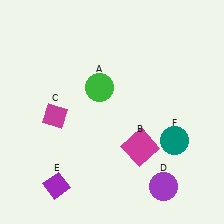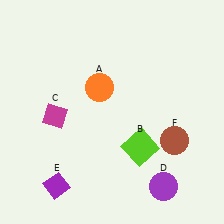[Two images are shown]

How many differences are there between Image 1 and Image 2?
There are 3 differences between the two images.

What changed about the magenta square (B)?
In Image 1, B is magenta. In Image 2, it changed to lime.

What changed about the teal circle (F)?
In Image 1, F is teal. In Image 2, it changed to brown.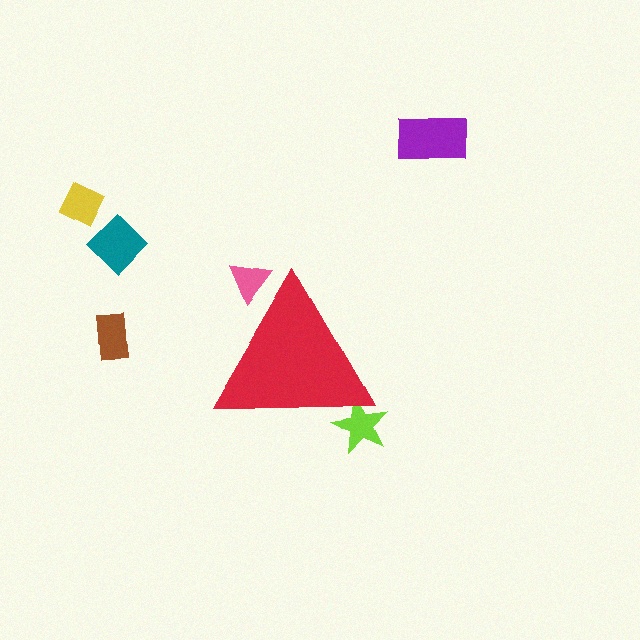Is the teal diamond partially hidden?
No, the teal diamond is fully visible.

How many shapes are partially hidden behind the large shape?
2 shapes are partially hidden.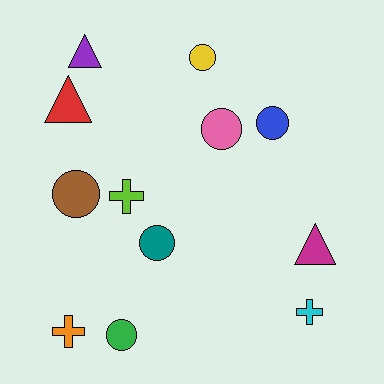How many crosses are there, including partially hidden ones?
There are 3 crosses.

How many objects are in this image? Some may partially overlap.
There are 12 objects.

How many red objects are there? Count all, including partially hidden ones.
There is 1 red object.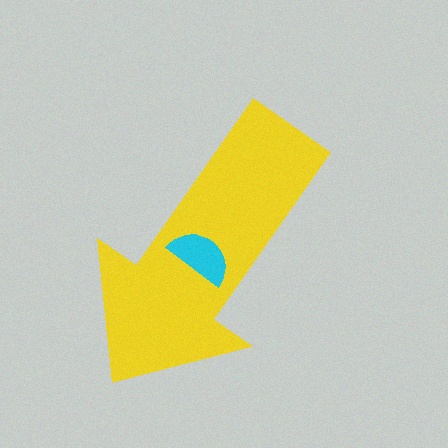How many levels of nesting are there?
2.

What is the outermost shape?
The yellow arrow.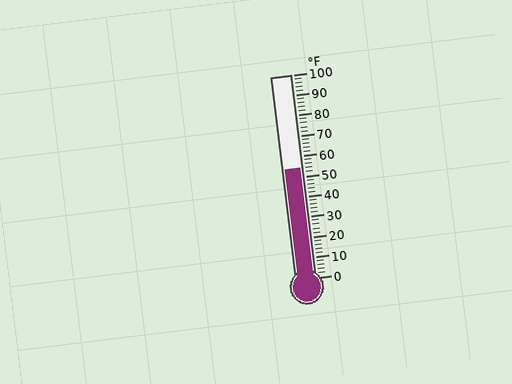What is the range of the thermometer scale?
The thermometer scale ranges from 0°F to 100°F.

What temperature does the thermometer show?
The thermometer shows approximately 54°F.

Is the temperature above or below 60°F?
The temperature is below 60°F.